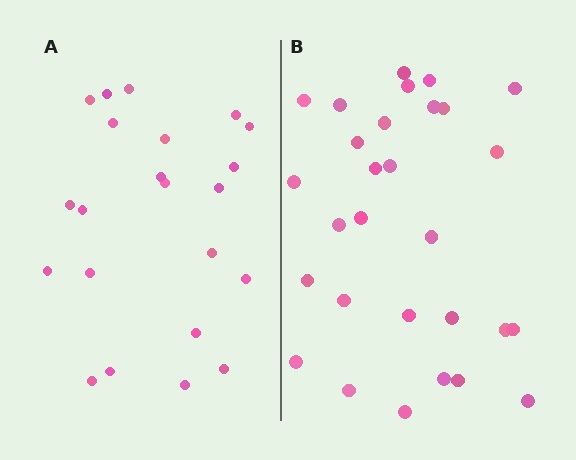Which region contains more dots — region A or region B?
Region B (the right region) has more dots.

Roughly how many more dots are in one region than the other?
Region B has roughly 8 or so more dots than region A.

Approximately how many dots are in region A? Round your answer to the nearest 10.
About 20 dots. (The exact count is 22, which rounds to 20.)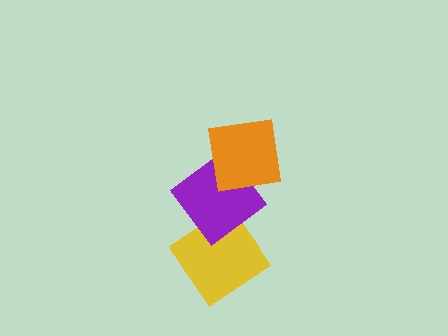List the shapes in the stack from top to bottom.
From top to bottom: the orange square, the purple diamond, the yellow diamond.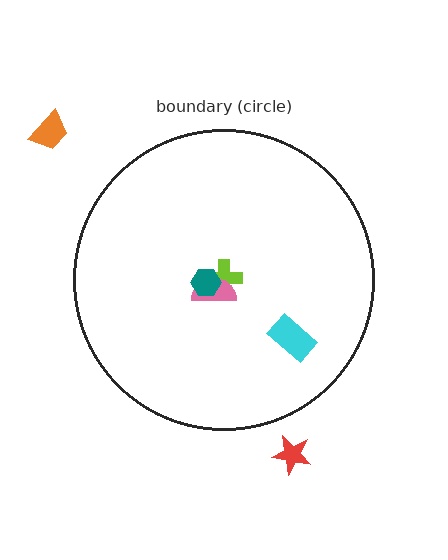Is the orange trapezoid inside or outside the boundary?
Outside.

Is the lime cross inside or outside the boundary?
Inside.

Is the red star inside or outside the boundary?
Outside.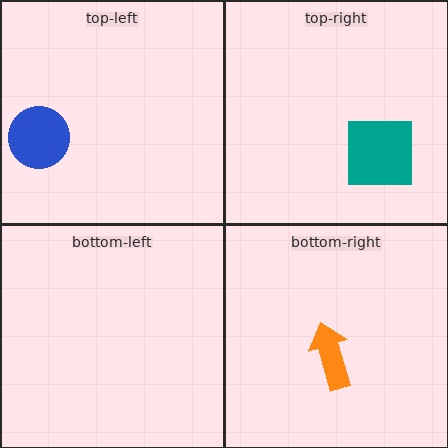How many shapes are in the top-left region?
1.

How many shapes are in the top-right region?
1.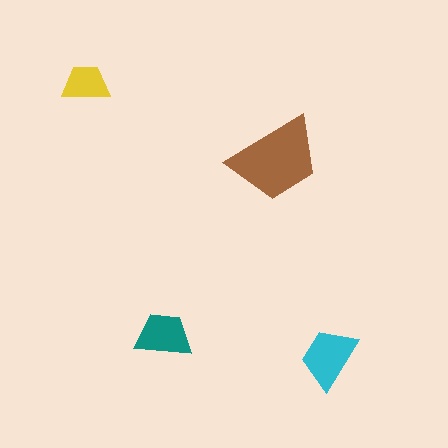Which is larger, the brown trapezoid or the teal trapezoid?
The brown one.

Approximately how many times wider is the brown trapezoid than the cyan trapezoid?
About 1.5 times wider.